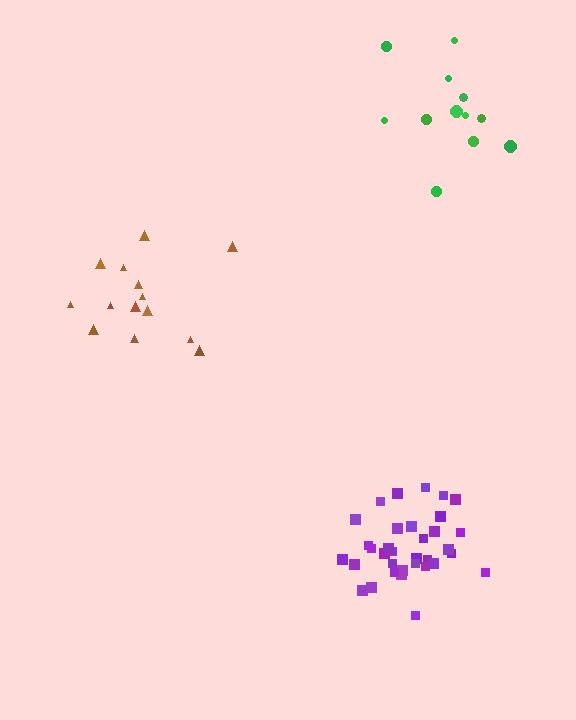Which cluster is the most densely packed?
Purple.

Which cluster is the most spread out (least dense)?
Green.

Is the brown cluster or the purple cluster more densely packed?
Purple.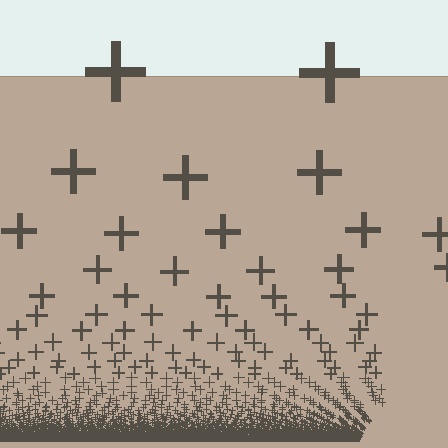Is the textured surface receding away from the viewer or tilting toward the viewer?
The surface appears to tilt toward the viewer. Texture elements get larger and sparser toward the top.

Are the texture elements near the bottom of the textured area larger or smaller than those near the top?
Smaller. The gradient is inverted — elements near the bottom are smaller and denser.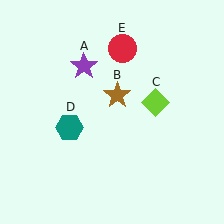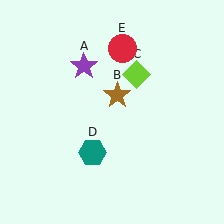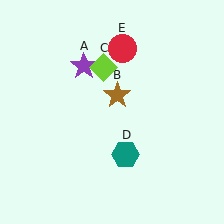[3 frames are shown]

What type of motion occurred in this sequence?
The lime diamond (object C), teal hexagon (object D) rotated counterclockwise around the center of the scene.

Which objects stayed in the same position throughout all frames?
Purple star (object A) and brown star (object B) and red circle (object E) remained stationary.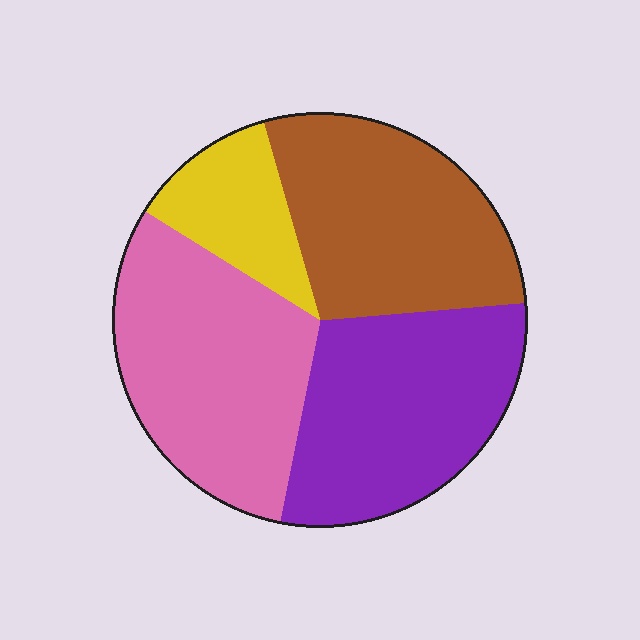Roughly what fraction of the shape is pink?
Pink takes up about one third (1/3) of the shape.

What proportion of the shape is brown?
Brown takes up between a sixth and a third of the shape.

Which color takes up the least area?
Yellow, at roughly 10%.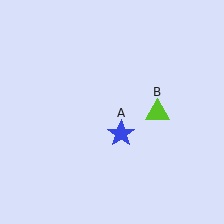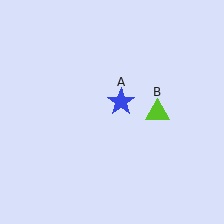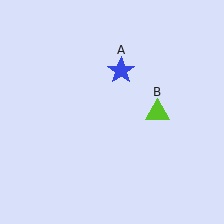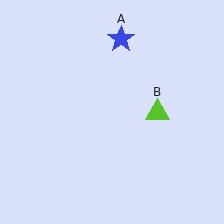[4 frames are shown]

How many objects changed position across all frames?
1 object changed position: blue star (object A).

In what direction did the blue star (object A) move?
The blue star (object A) moved up.